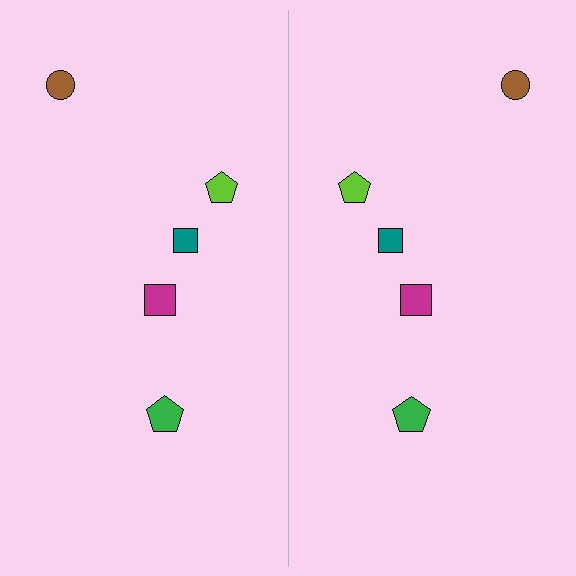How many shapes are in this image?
There are 10 shapes in this image.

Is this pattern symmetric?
Yes, this pattern has bilateral (reflection) symmetry.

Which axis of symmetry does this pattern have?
The pattern has a vertical axis of symmetry running through the center of the image.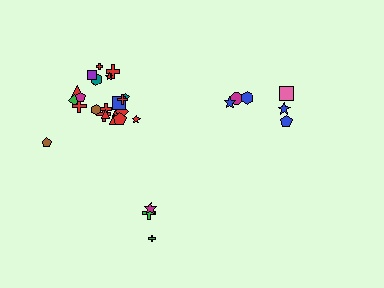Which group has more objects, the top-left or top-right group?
The top-left group.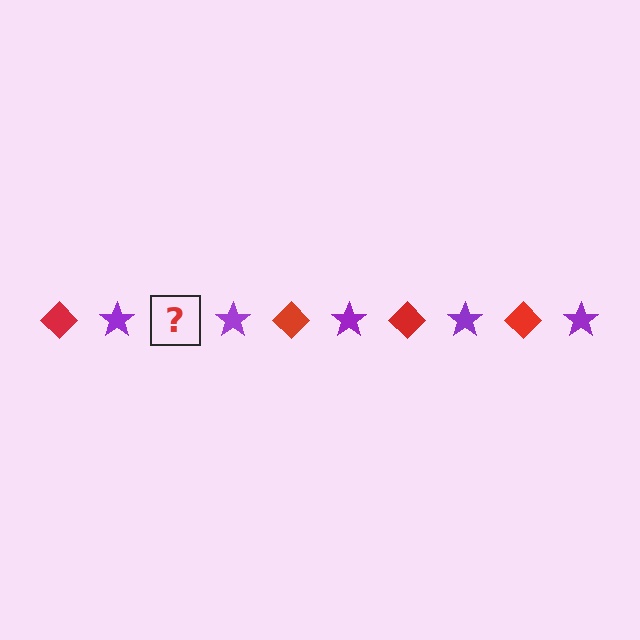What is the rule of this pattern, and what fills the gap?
The rule is that the pattern alternates between red diamond and purple star. The gap should be filled with a red diamond.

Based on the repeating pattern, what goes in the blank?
The blank should be a red diamond.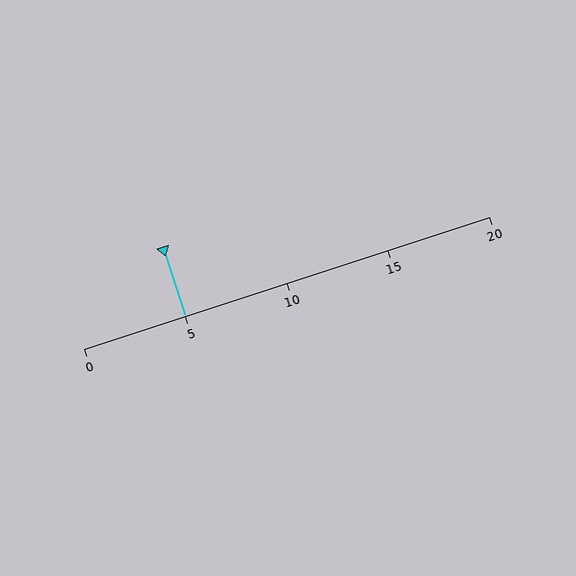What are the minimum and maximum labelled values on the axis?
The axis runs from 0 to 20.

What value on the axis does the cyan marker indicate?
The marker indicates approximately 5.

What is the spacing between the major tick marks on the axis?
The major ticks are spaced 5 apart.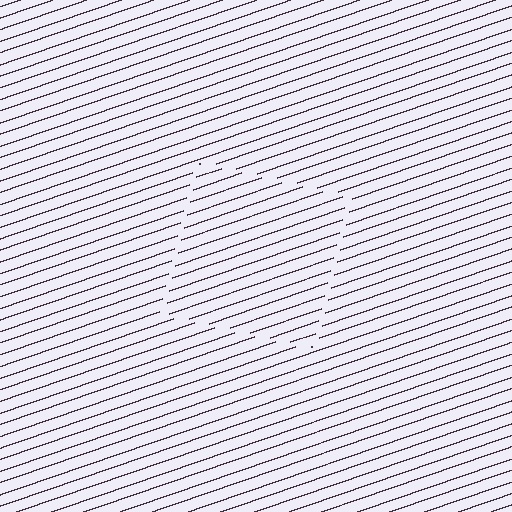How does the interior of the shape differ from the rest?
The interior of the shape contains the same grating, shifted by half a period — the contour is defined by the phase discontinuity where line-ends from the inner and outer gratings abut.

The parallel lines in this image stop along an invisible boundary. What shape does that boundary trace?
An illusory square. The interior of the shape contains the same grating, shifted by half a period — the contour is defined by the phase discontinuity where line-ends from the inner and outer gratings abut.